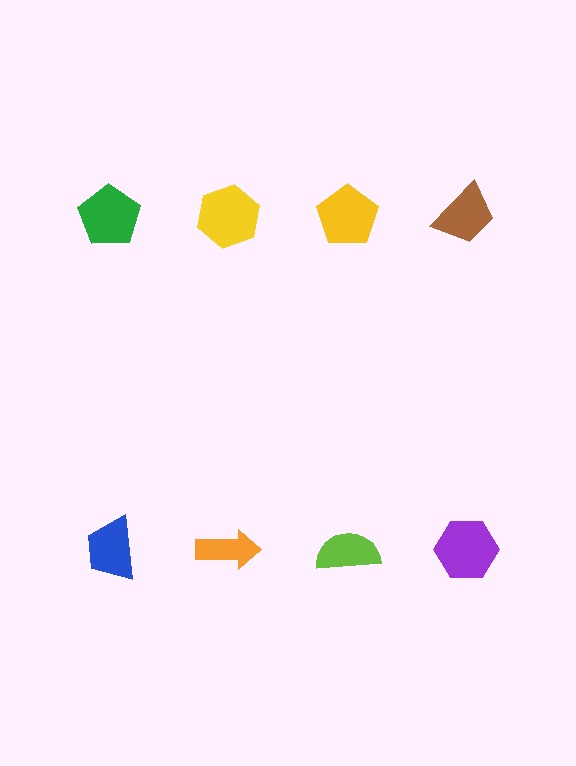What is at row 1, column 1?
A green pentagon.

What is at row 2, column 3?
A lime semicircle.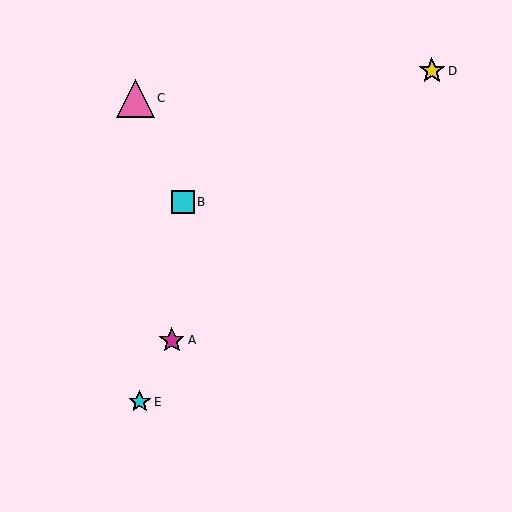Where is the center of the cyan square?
The center of the cyan square is at (183, 202).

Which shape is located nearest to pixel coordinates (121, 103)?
The pink triangle (labeled C) at (135, 98) is nearest to that location.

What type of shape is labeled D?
Shape D is a yellow star.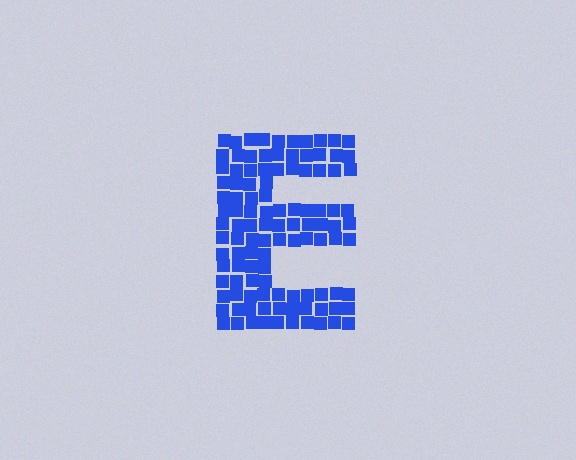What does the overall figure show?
The overall figure shows the letter E.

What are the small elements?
The small elements are squares.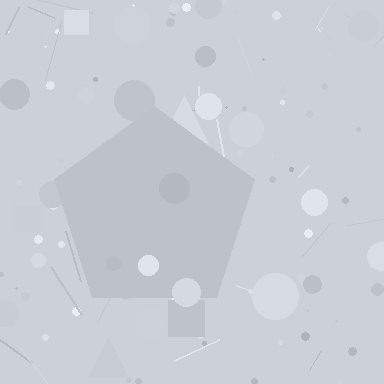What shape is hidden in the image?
A pentagon is hidden in the image.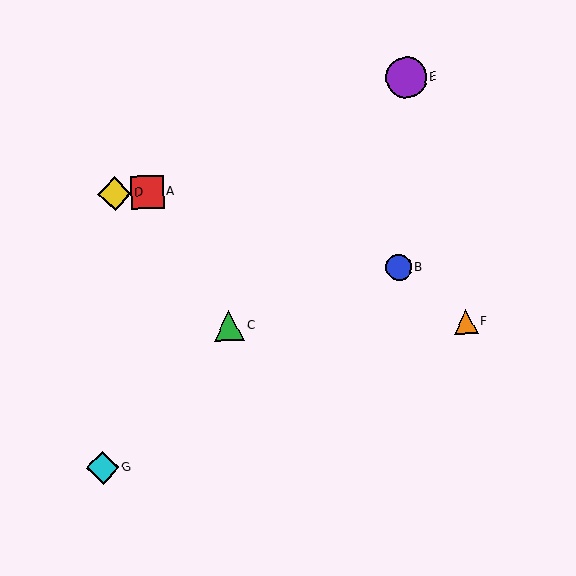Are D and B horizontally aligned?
No, D is at y≈194 and B is at y≈268.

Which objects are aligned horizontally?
Objects A, D are aligned horizontally.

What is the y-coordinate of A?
Object A is at y≈192.